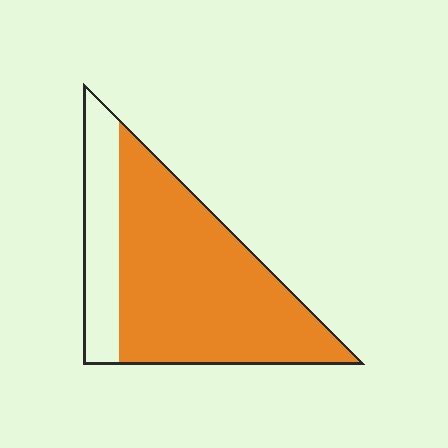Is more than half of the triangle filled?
Yes.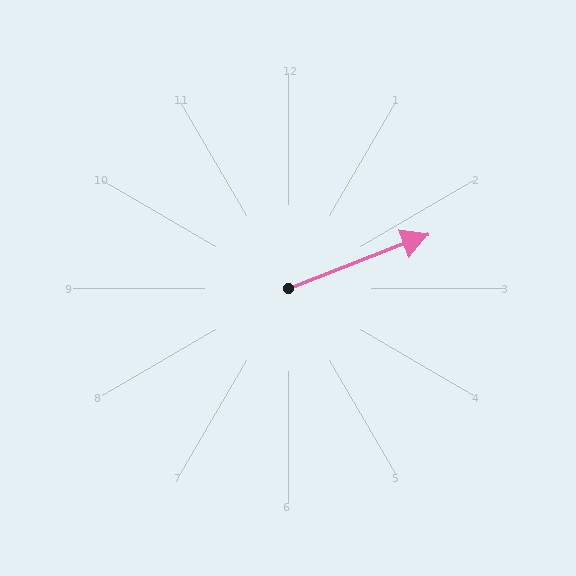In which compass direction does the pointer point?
East.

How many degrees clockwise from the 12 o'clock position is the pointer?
Approximately 69 degrees.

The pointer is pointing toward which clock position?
Roughly 2 o'clock.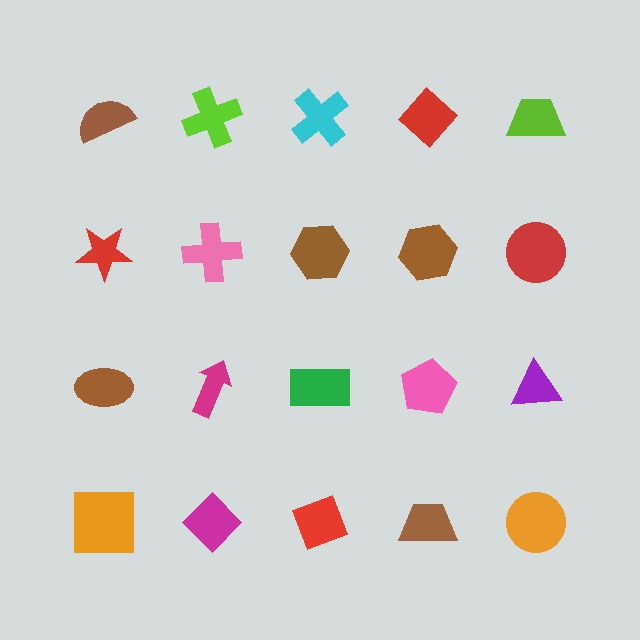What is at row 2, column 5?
A red circle.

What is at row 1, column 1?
A brown semicircle.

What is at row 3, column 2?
A magenta arrow.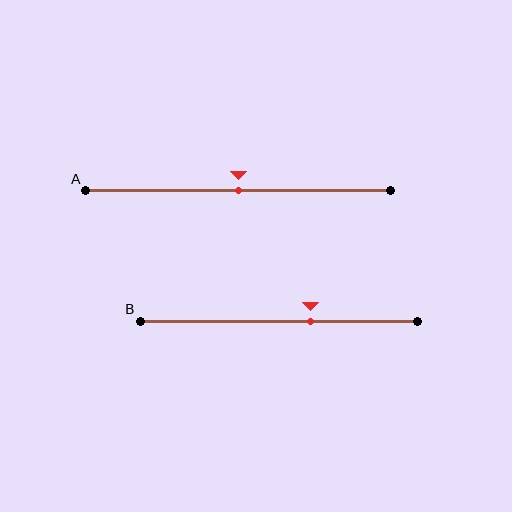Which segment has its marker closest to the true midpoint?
Segment A has its marker closest to the true midpoint.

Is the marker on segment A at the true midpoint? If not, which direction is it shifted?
Yes, the marker on segment A is at the true midpoint.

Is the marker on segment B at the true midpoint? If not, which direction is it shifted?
No, the marker on segment B is shifted to the right by about 11% of the segment length.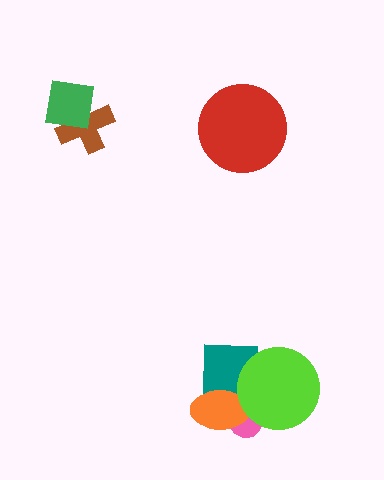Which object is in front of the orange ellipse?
The lime circle is in front of the orange ellipse.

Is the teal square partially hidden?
Yes, it is partially covered by another shape.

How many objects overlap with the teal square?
3 objects overlap with the teal square.